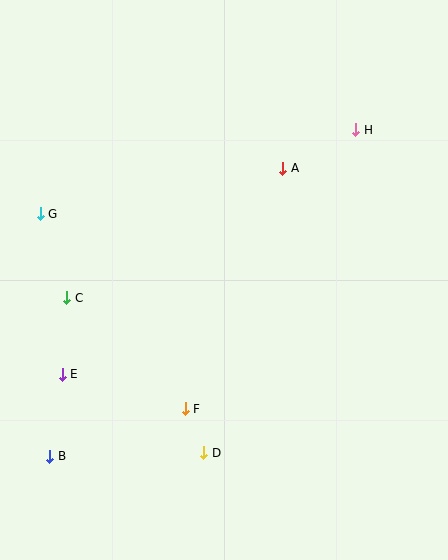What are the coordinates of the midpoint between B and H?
The midpoint between B and H is at (203, 293).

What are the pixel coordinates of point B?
Point B is at (50, 456).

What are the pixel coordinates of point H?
Point H is at (356, 130).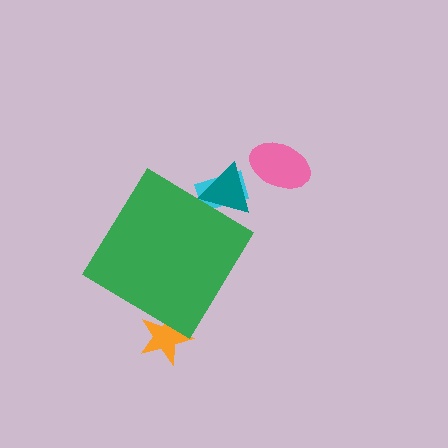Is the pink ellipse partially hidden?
No, the pink ellipse is fully visible.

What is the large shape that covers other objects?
A green diamond.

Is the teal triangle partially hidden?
Yes, the teal triangle is partially hidden behind the green diamond.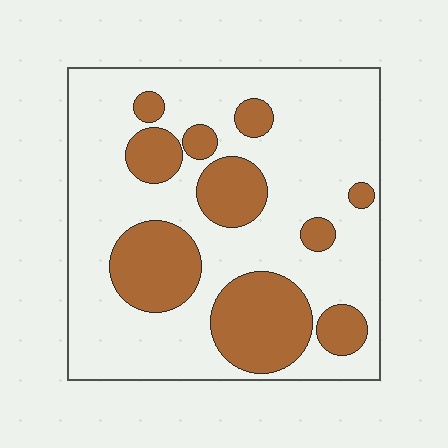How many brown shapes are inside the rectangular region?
10.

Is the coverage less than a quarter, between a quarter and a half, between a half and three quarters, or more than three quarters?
Between a quarter and a half.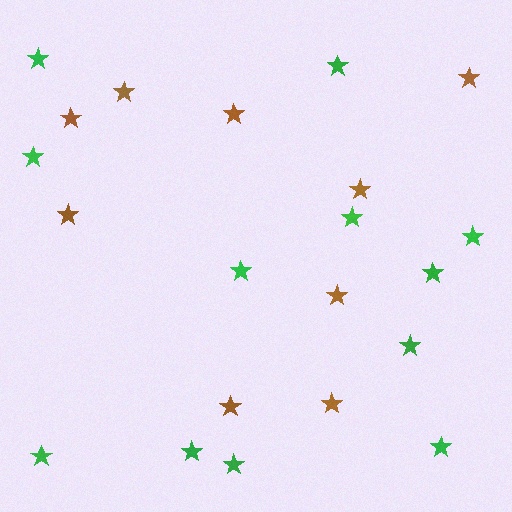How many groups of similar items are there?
There are 2 groups: one group of green stars (12) and one group of brown stars (9).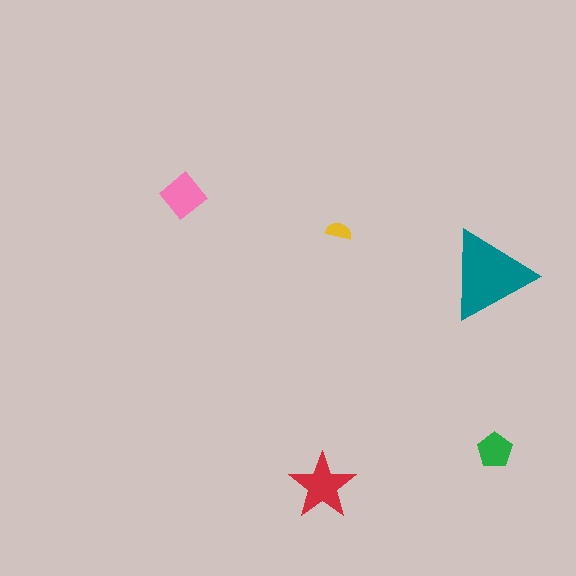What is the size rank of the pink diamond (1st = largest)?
3rd.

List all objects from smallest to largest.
The yellow semicircle, the green pentagon, the pink diamond, the red star, the teal triangle.